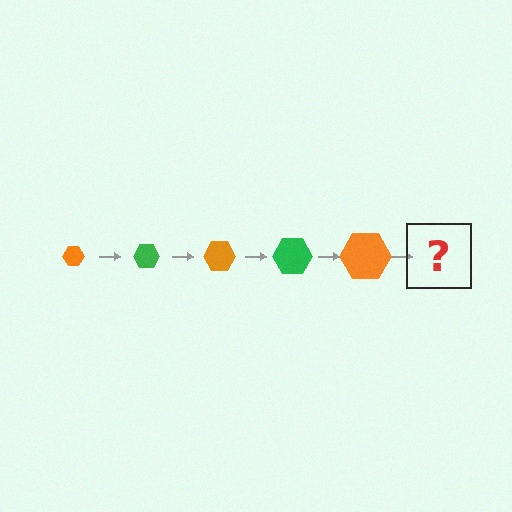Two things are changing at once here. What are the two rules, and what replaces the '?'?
The two rules are that the hexagon grows larger each step and the color cycles through orange and green. The '?' should be a green hexagon, larger than the previous one.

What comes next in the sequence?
The next element should be a green hexagon, larger than the previous one.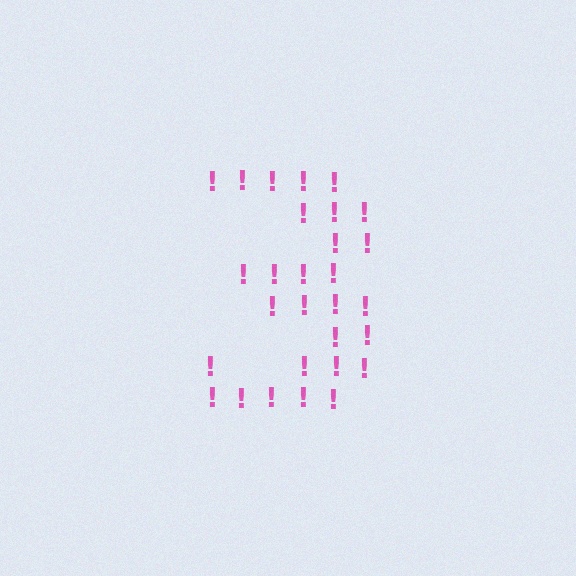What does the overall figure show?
The overall figure shows the digit 3.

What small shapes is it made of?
It is made of small exclamation marks.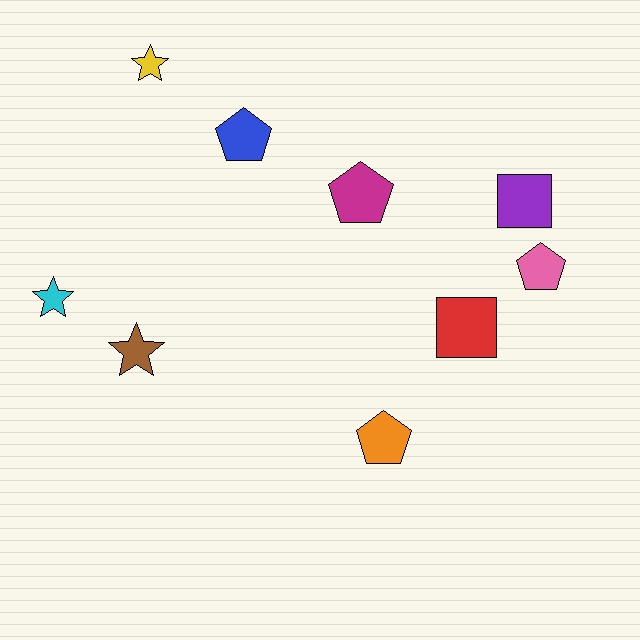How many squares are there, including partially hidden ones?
There are 2 squares.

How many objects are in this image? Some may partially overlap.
There are 9 objects.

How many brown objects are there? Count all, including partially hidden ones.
There is 1 brown object.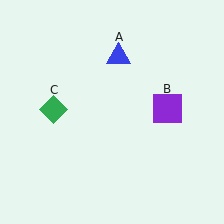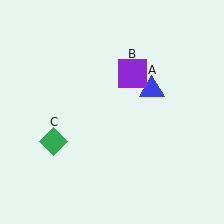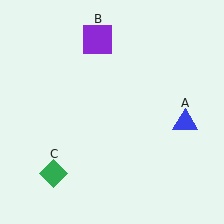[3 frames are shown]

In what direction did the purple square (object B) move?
The purple square (object B) moved up and to the left.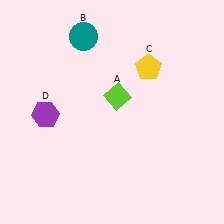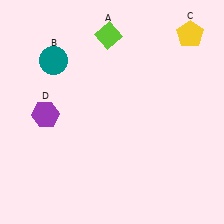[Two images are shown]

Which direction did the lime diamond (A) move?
The lime diamond (A) moved up.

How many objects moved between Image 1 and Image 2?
3 objects moved between the two images.